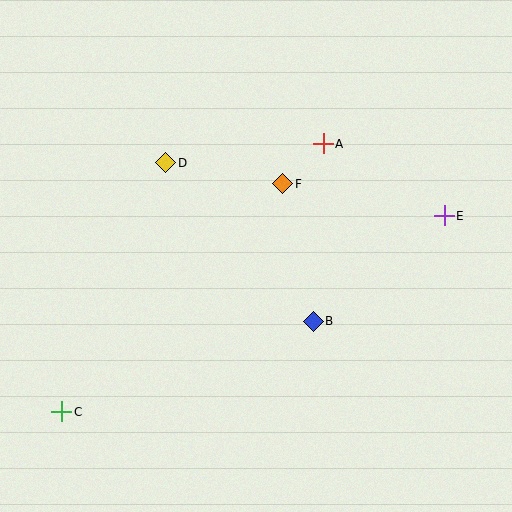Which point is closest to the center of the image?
Point F at (283, 184) is closest to the center.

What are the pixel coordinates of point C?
Point C is at (62, 412).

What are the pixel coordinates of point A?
Point A is at (323, 144).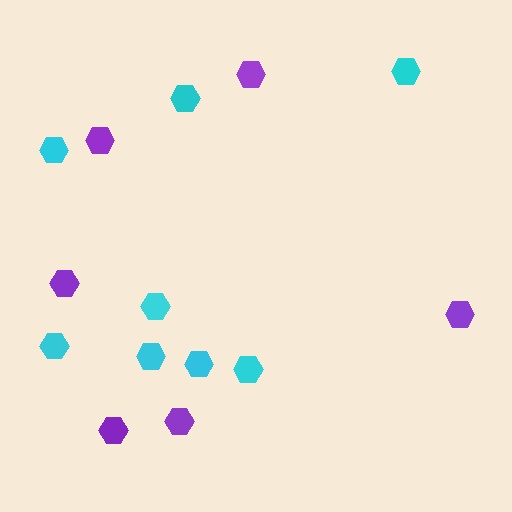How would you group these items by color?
There are 2 groups: one group of cyan hexagons (8) and one group of purple hexagons (6).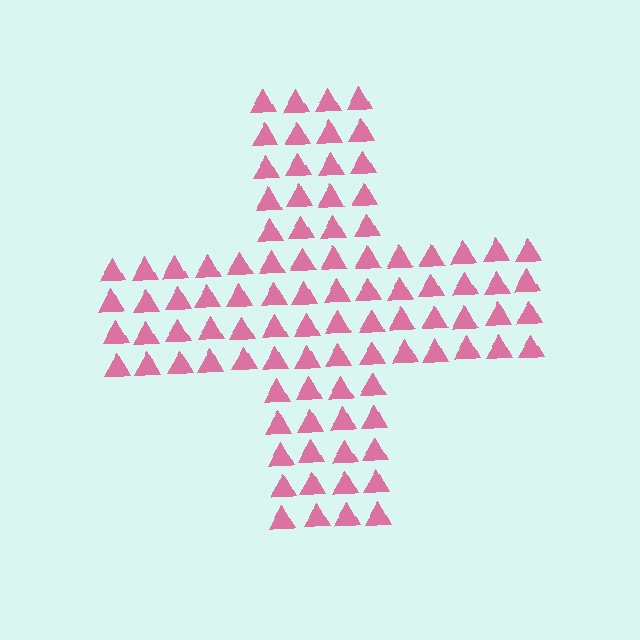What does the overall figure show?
The overall figure shows a cross.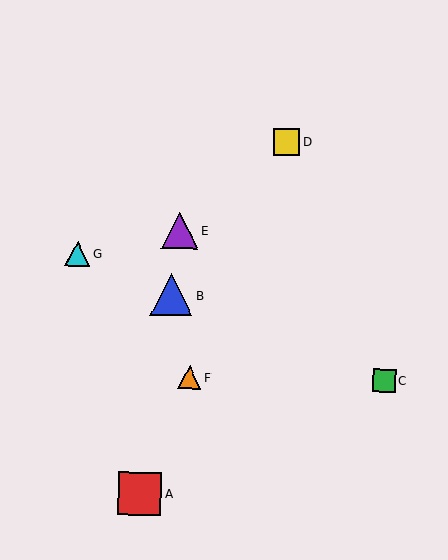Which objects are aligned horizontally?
Objects C, F are aligned horizontally.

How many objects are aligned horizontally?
2 objects (C, F) are aligned horizontally.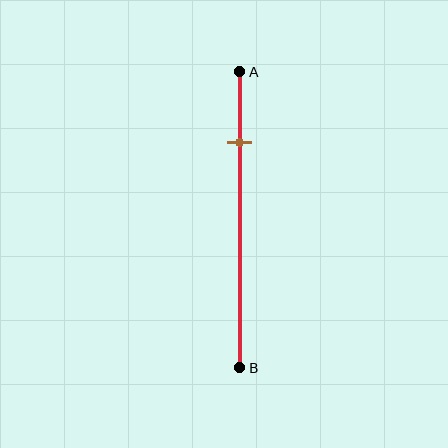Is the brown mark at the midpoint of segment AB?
No, the mark is at about 25% from A, not at the 50% midpoint.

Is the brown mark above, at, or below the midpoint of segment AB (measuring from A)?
The brown mark is above the midpoint of segment AB.